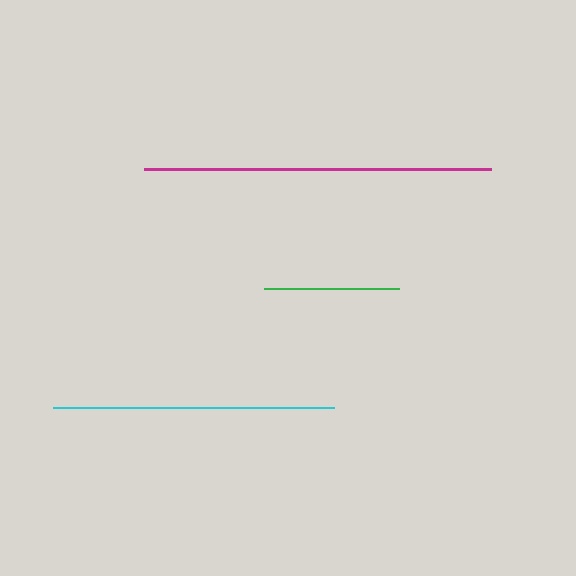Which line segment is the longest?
The magenta line is the longest at approximately 347 pixels.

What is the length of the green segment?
The green segment is approximately 135 pixels long.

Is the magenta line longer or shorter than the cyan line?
The magenta line is longer than the cyan line.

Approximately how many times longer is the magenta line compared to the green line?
The magenta line is approximately 2.6 times the length of the green line.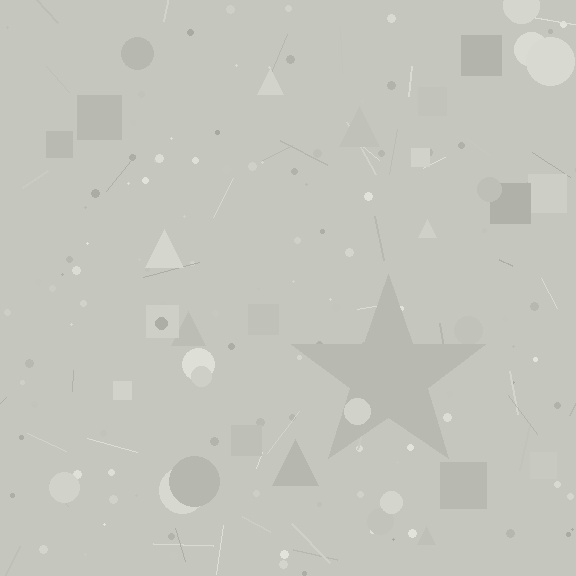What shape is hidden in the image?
A star is hidden in the image.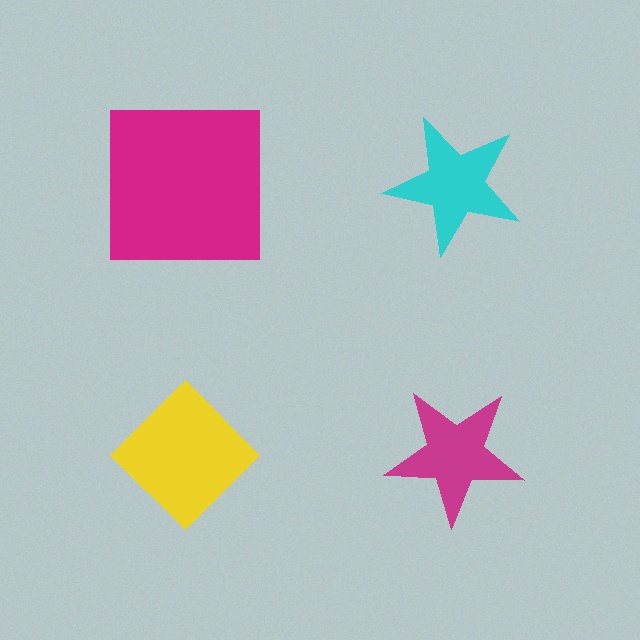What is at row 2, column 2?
A magenta star.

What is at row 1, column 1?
A magenta square.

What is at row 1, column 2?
A cyan star.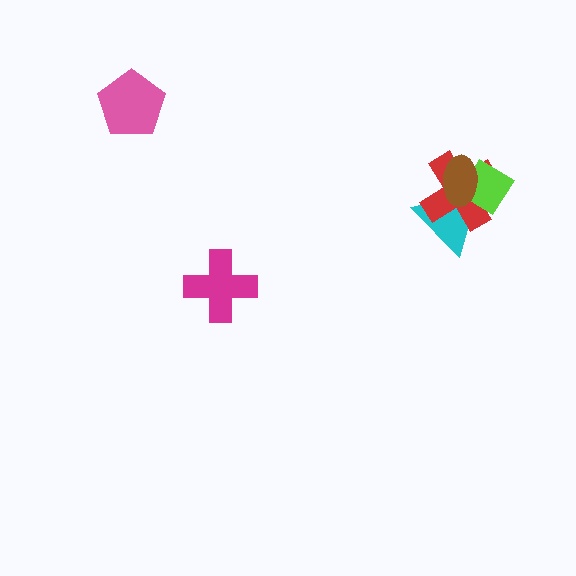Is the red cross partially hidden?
Yes, it is partially covered by another shape.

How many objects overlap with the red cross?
3 objects overlap with the red cross.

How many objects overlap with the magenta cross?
0 objects overlap with the magenta cross.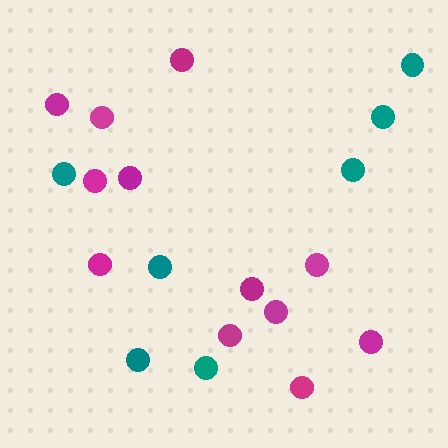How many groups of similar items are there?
There are 2 groups: one group of magenta circles (12) and one group of teal circles (7).